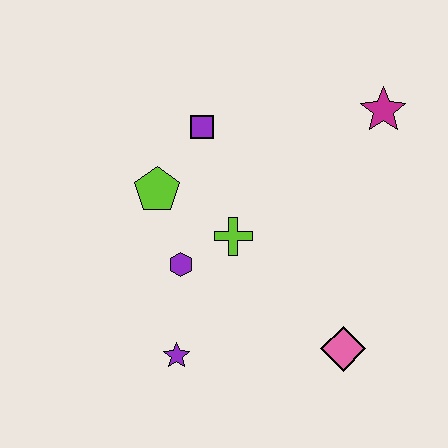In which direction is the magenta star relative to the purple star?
The magenta star is above the purple star.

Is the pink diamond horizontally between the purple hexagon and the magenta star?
Yes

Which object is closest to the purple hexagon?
The lime cross is closest to the purple hexagon.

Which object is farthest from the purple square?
The pink diamond is farthest from the purple square.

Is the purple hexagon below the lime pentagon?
Yes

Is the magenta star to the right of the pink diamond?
Yes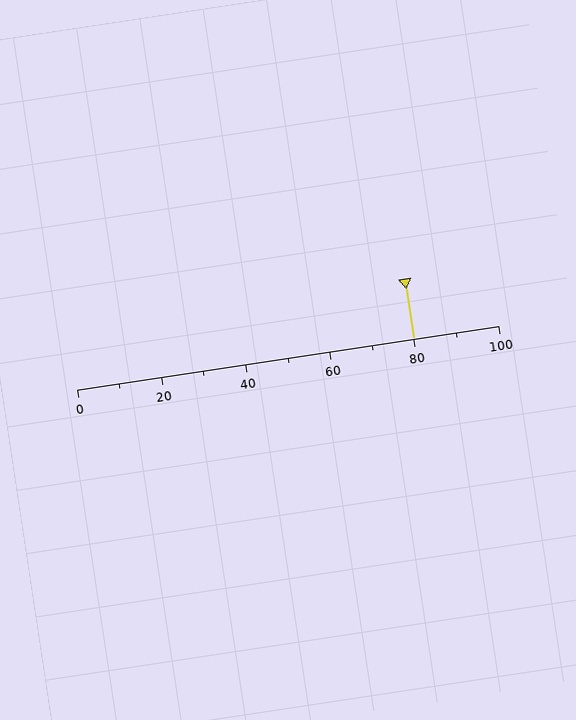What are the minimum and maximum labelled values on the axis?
The axis runs from 0 to 100.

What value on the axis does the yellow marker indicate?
The marker indicates approximately 80.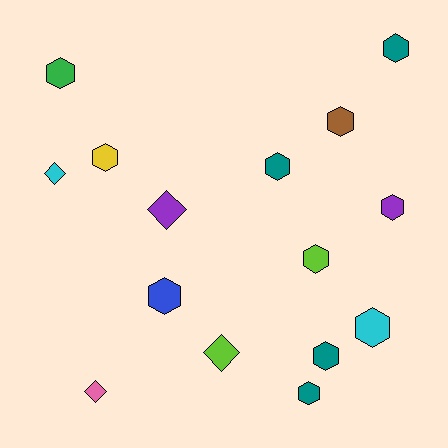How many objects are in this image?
There are 15 objects.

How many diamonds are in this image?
There are 4 diamonds.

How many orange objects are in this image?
There are no orange objects.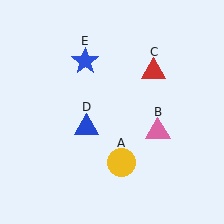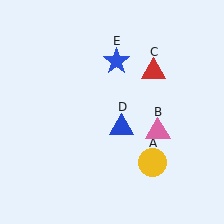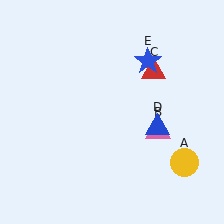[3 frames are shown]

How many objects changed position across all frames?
3 objects changed position: yellow circle (object A), blue triangle (object D), blue star (object E).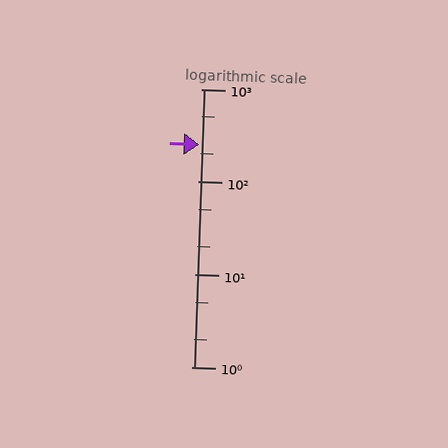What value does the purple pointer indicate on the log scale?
The pointer indicates approximately 250.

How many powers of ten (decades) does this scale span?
The scale spans 3 decades, from 1 to 1000.